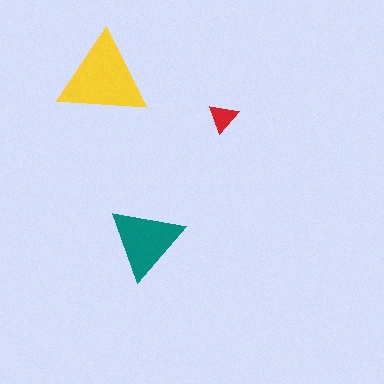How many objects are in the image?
There are 3 objects in the image.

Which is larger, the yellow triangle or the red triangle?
The yellow one.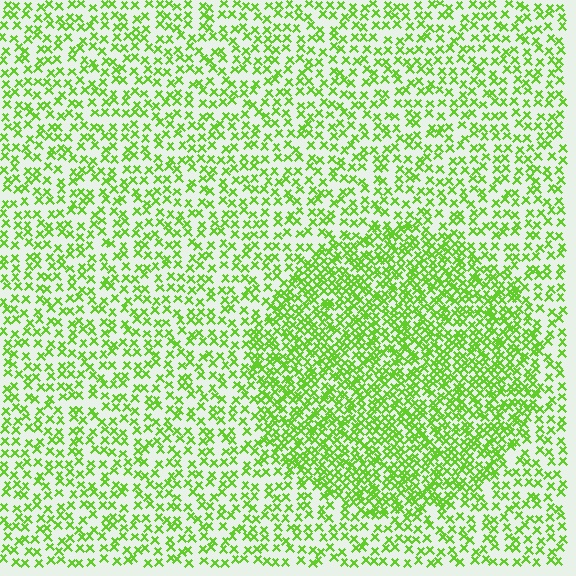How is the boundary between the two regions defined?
The boundary is defined by a change in element density (approximately 2.0x ratio). All elements are the same color, size, and shape.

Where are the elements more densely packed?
The elements are more densely packed inside the circle boundary.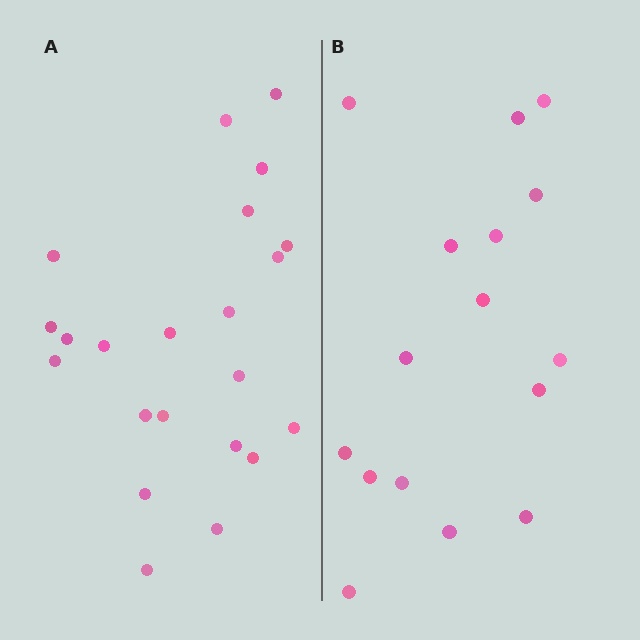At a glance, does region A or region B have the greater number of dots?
Region A (the left region) has more dots.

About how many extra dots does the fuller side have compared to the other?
Region A has about 6 more dots than region B.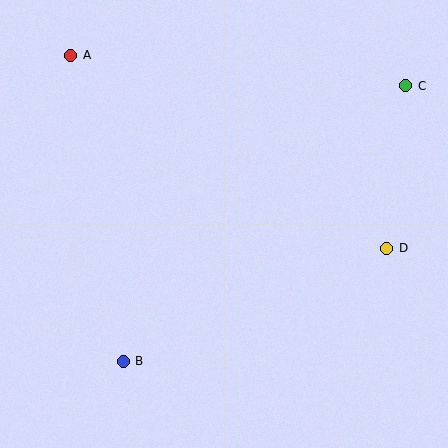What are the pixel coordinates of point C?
Point C is at (406, 86).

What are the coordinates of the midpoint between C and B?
The midpoint between C and B is at (264, 224).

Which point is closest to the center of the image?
Point D at (387, 248) is closest to the center.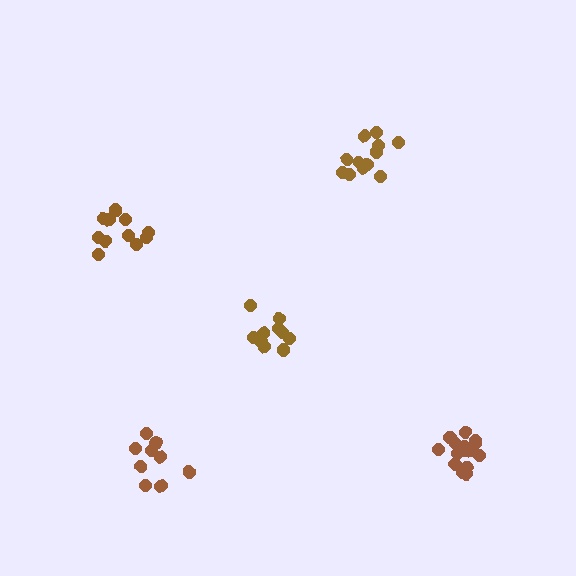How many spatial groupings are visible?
There are 5 spatial groupings.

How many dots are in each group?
Group 1: 11 dots, Group 2: 15 dots, Group 3: 11 dots, Group 4: 13 dots, Group 5: 9 dots (59 total).